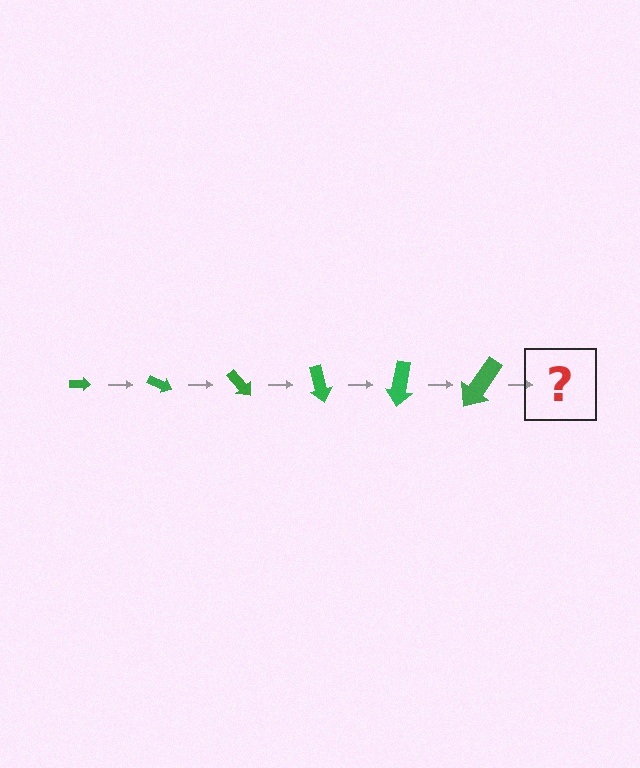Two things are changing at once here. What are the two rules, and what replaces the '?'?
The two rules are that the arrow grows larger each step and it rotates 25 degrees each step. The '?' should be an arrow, larger than the previous one and rotated 150 degrees from the start.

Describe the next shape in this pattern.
It should be an arrow, larger than the previous one and rotated 150 degrees from the start.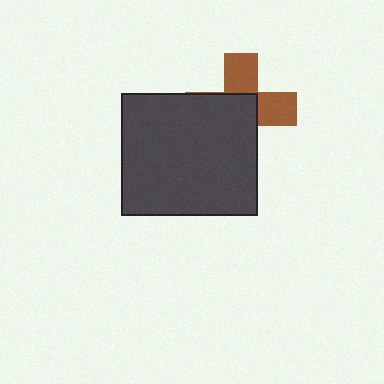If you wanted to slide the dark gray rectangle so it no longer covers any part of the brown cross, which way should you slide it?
Slide it toward the lower-left — that is the most direct way to separate the two shapes.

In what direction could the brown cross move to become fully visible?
The brown cross could move toward the upper-right. That would shift it out from behind the dark gray rectangle entirely.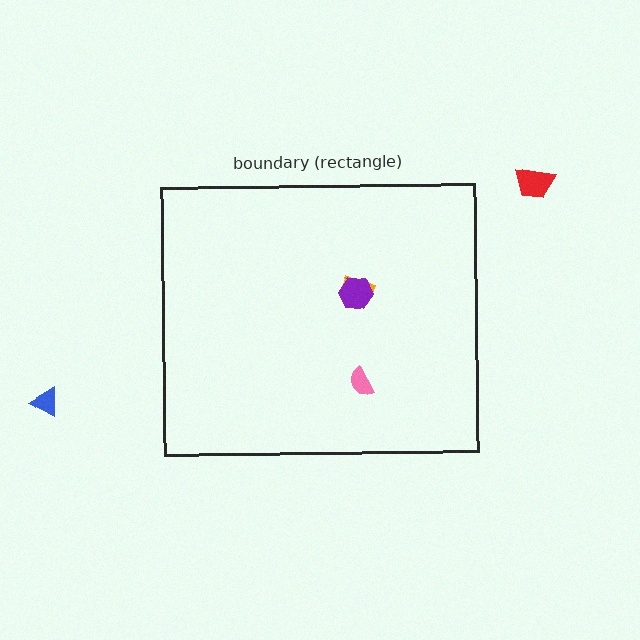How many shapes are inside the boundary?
3 inside, 2 outside.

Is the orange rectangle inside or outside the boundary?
Inside.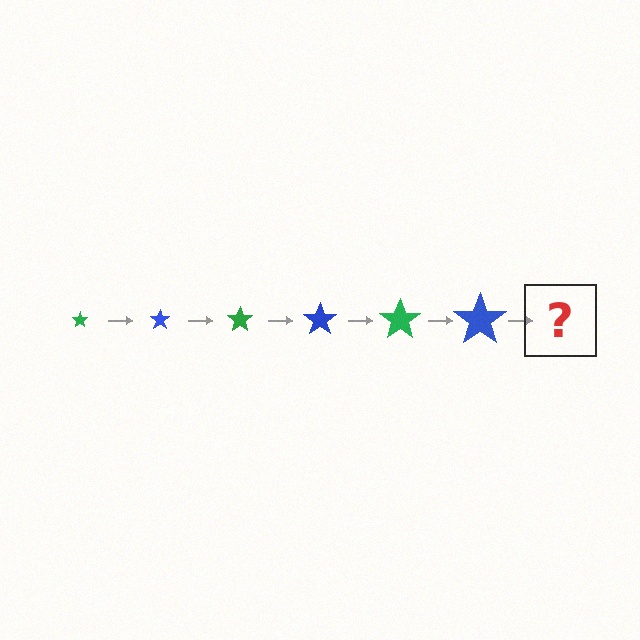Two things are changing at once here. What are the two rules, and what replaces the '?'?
The two rules are that the star grows larger each step and the color cycles through green and blue. The '?' should be a green star, larger than the previous one.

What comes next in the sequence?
The next element should be a green star, larger than the previous one.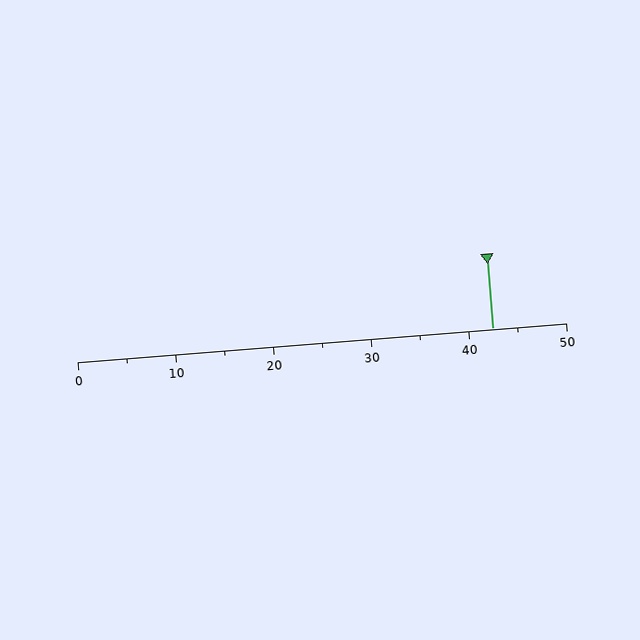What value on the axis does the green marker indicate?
The marker indicates approximately 42.5.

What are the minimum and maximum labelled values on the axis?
The axis runs from 0 to 50.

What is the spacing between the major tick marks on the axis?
The major ticks are spaced 10 apart.